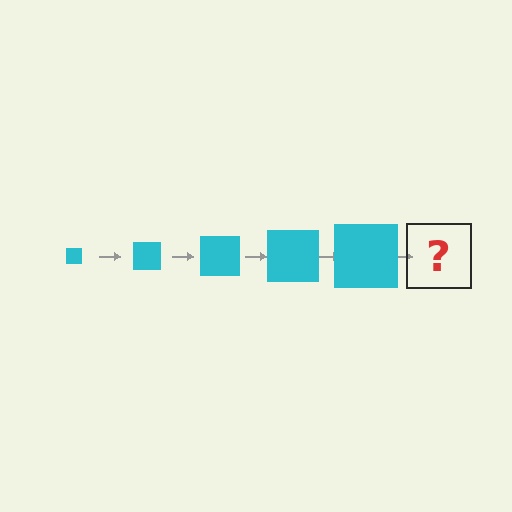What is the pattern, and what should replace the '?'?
The pattern is that the square gets progressively larger each step. The '?' should be a cyan square, larger than the previous one.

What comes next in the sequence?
The next element should be a cyan square, larger than the previous one.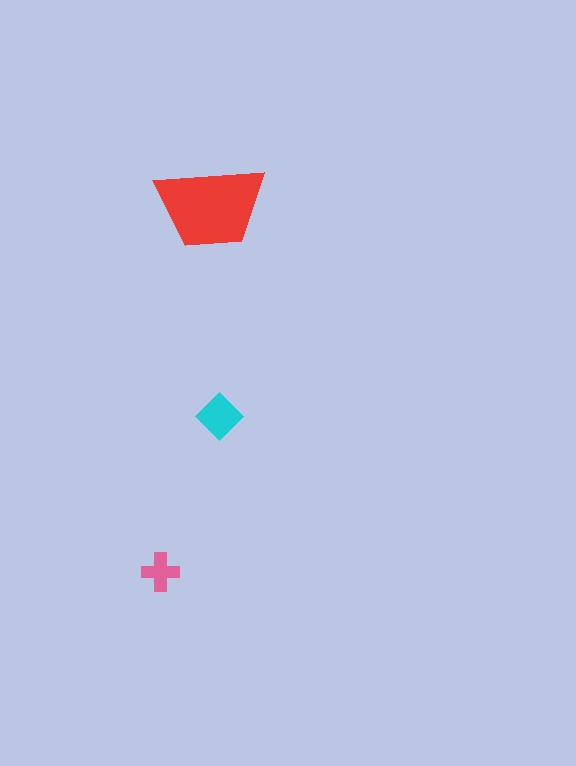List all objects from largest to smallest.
The red trapezoid, the cyan diamond, the pink cross.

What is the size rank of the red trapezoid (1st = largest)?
1st.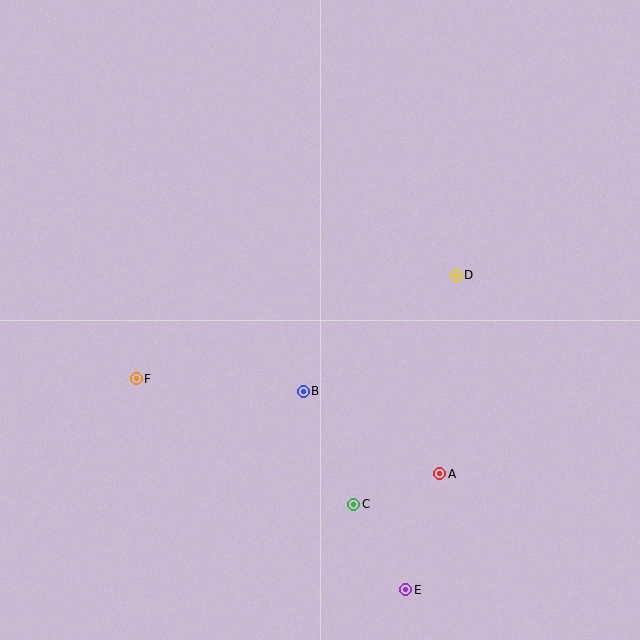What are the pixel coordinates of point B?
Point B is at (303, 391).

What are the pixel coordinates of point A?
Point A is at (440, 474).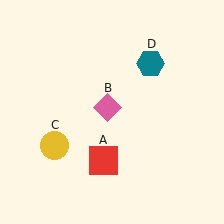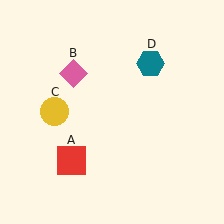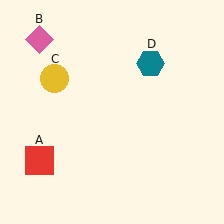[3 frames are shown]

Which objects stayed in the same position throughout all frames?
Teal hexagon (object D) remained stationary.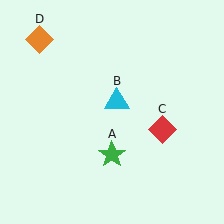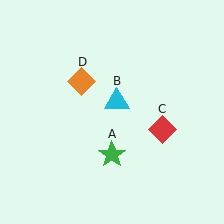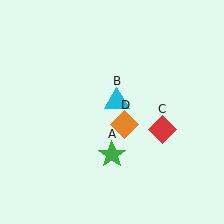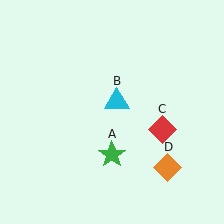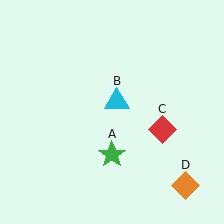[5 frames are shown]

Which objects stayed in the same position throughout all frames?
Green star (object A) and cyan triangle (object B) and red diamond (object C) remained stationary.